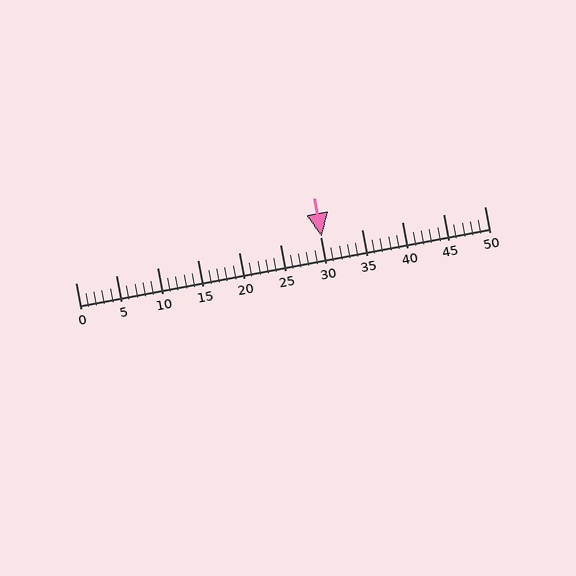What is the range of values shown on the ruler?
The ruler shows values from 0 to 50.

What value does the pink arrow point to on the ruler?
The pink arrow points to approximately 30.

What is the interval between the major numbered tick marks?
The major tick marks are spaced 5 units apart.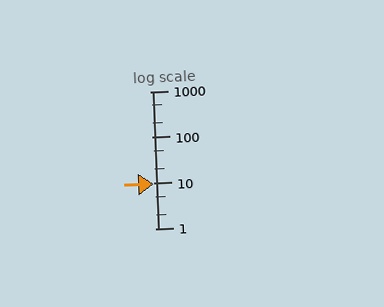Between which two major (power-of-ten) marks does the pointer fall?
The pointer is between 1 and 10.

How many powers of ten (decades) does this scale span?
The scale spans 3 decades, from 1 to 1000.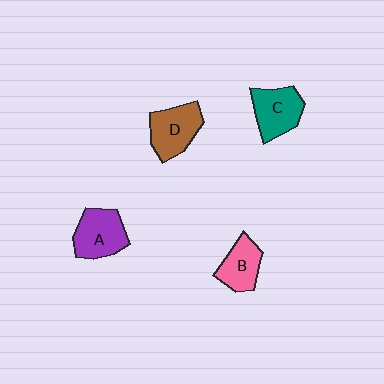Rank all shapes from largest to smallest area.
From largest to smallest: D (brown), A (purple), C (teal), B (pink).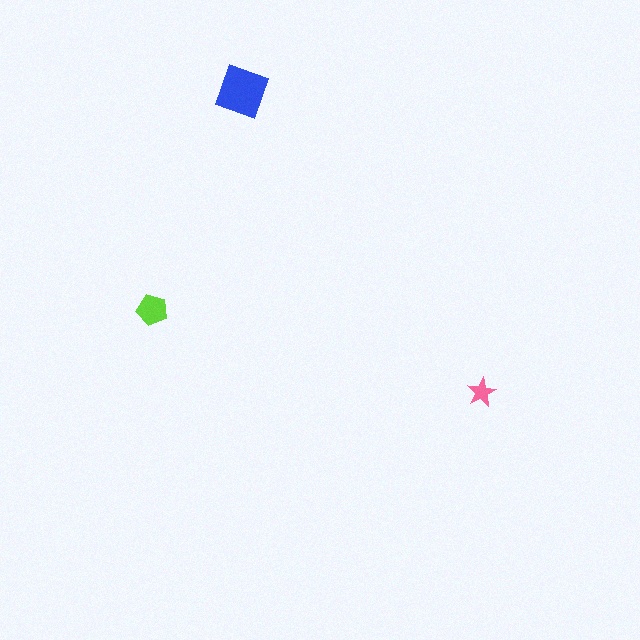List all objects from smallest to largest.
The pink star, the lime pentagon, the blue diamond.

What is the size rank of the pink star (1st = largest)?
3rd.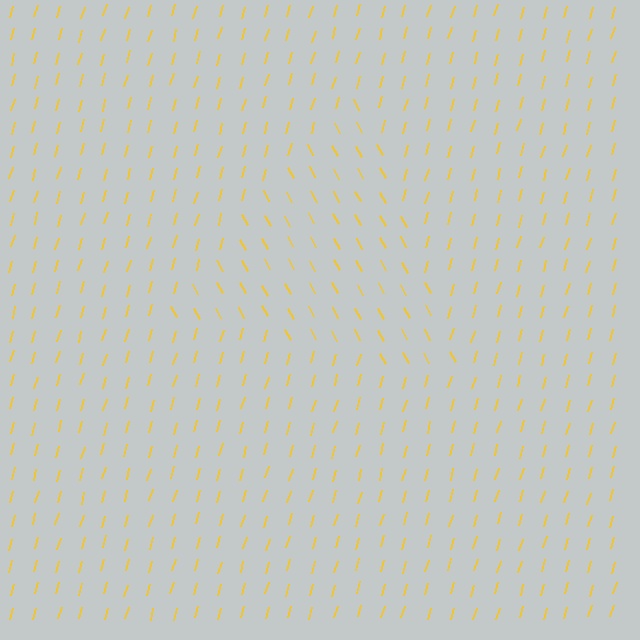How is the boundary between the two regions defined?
The boundary is defined purely by a change in line orientation (approximately 45 degrees difference). All lines are the same color and thickness.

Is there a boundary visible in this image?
Yes, there is a texture boundary formed by a change in line orientation.